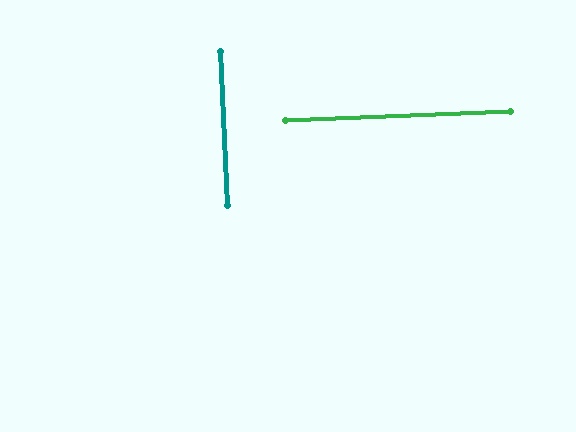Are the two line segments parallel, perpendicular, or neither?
Perpendicular — they meet at approximately 90°.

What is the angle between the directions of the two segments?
Approximately 90 degrees.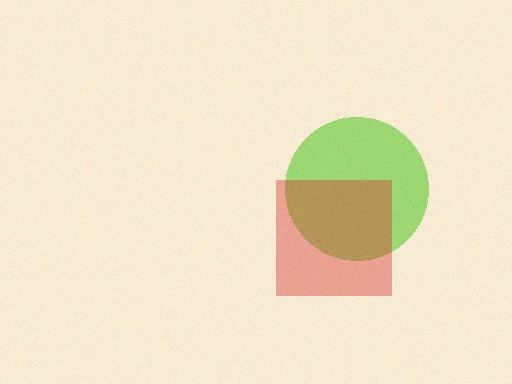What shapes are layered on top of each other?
The layered shapes are: a lime circle, a red square.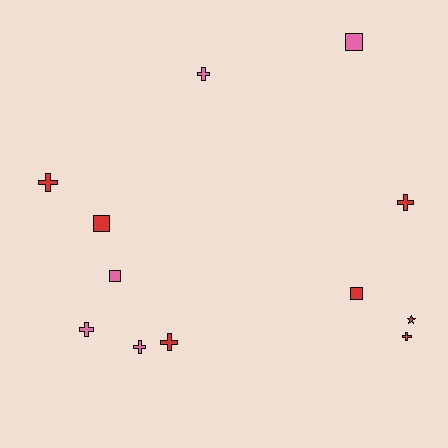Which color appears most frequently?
Red, with 7 objects.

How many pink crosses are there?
There are 3 pink crosses.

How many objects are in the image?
There are 12 objects.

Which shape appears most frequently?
Cross, with 7 objects.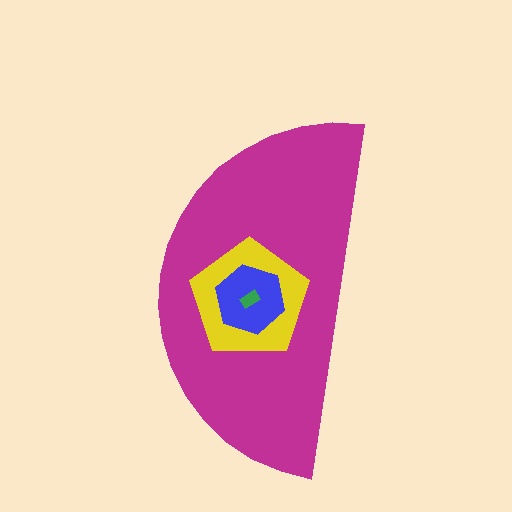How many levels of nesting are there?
4.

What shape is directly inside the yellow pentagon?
The blue hexagon.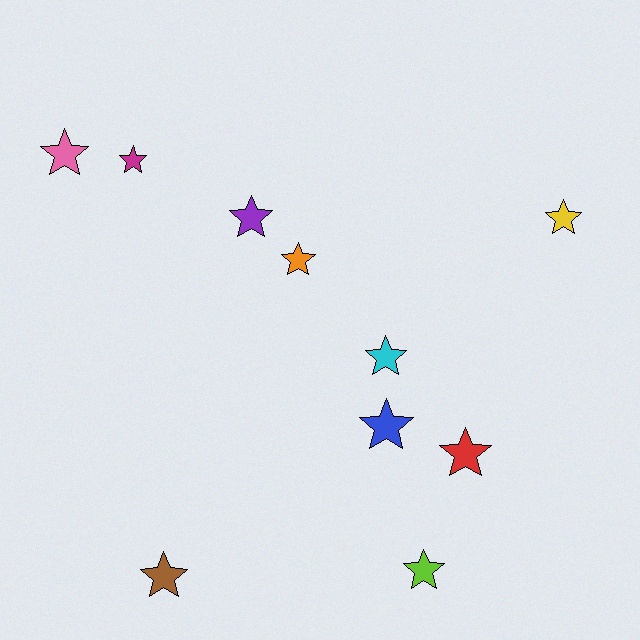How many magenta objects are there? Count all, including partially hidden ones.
There is 1 magenta object.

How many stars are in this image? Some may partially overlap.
There are 10 stars.